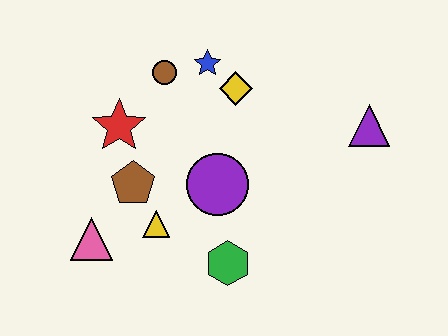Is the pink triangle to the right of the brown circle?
No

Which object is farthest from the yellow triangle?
The purple triangle is farthest from the yellow triangle.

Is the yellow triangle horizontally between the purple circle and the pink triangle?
Yes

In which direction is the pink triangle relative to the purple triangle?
The pink triangle is to the left of the purple triangle.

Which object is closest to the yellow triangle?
The brown pentagon is closest to the yellow triangle.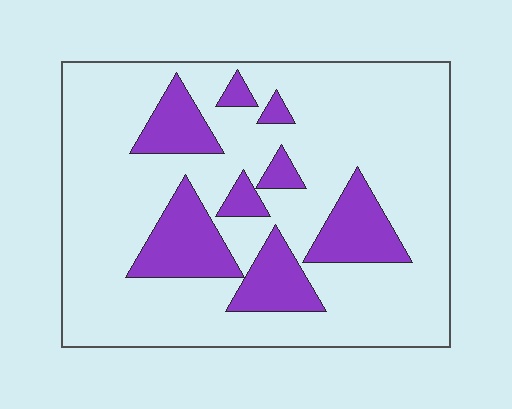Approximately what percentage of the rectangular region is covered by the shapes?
Approximately 20%.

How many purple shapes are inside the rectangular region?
8.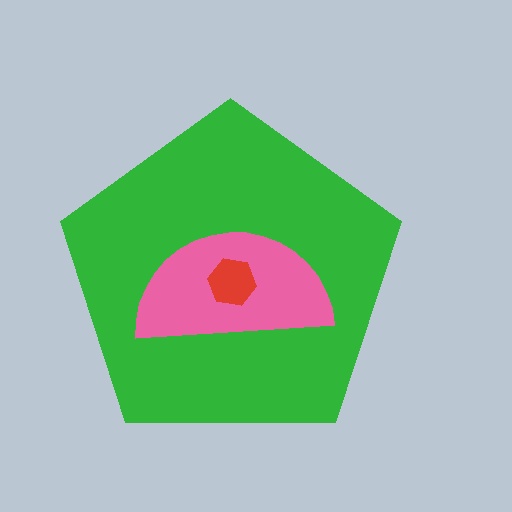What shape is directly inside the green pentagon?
The pink semicircle.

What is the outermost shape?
The green pentagon.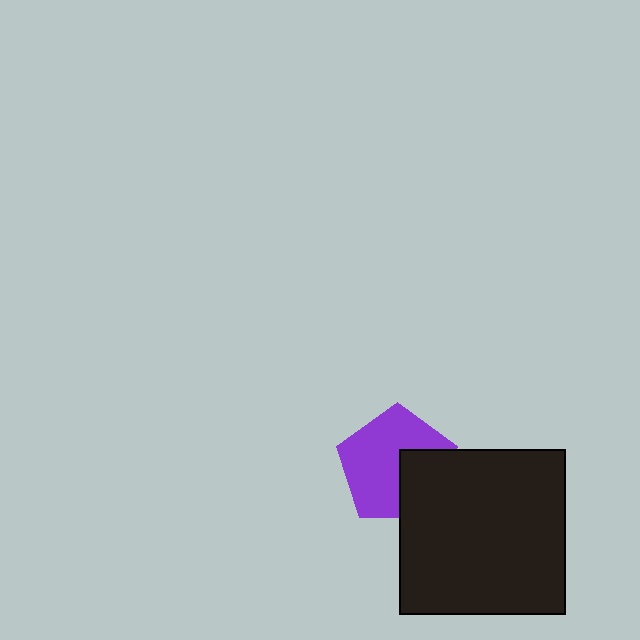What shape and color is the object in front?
The object in front is a black square.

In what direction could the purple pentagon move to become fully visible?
The purple pentagon could move toward the upper-left. That would shift it out from behind the black square entirely.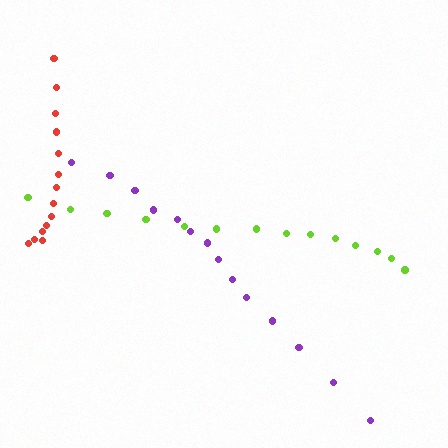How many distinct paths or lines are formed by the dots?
There are 3 distinct paths.